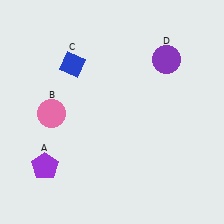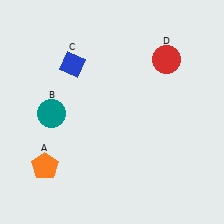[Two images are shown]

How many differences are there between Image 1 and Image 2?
There are 3 differences between the two images.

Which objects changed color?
A changed from purple to orange. B changed from pink to teal. D changed from purple to red.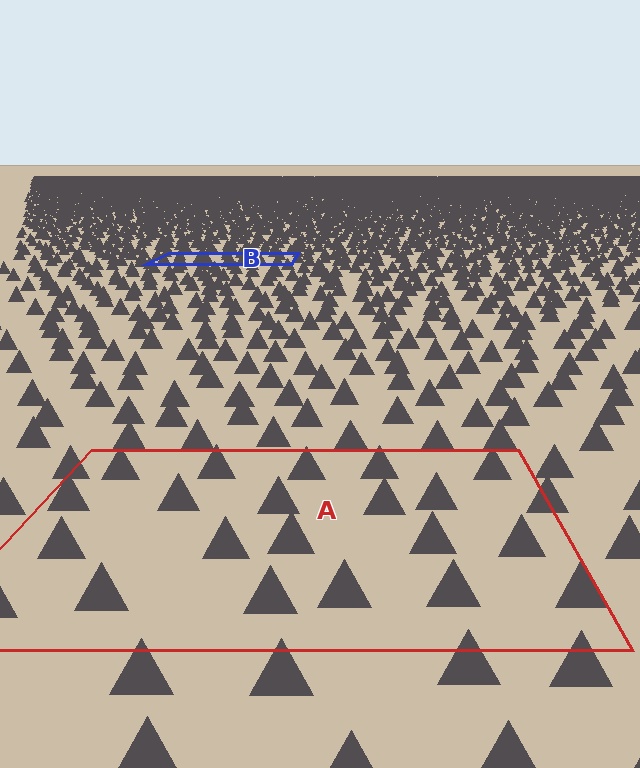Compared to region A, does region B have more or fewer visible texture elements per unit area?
Region B has more texture elements per unit area — they are packed more densely because it is farther away.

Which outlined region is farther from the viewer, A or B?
Region B is farther from the viewer — the texture elements inside it appear smaller and more densely packed.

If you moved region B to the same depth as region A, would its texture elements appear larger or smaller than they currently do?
They would appear larger. At a closer depth, the same texture elements are projected at a bigger on-screen size.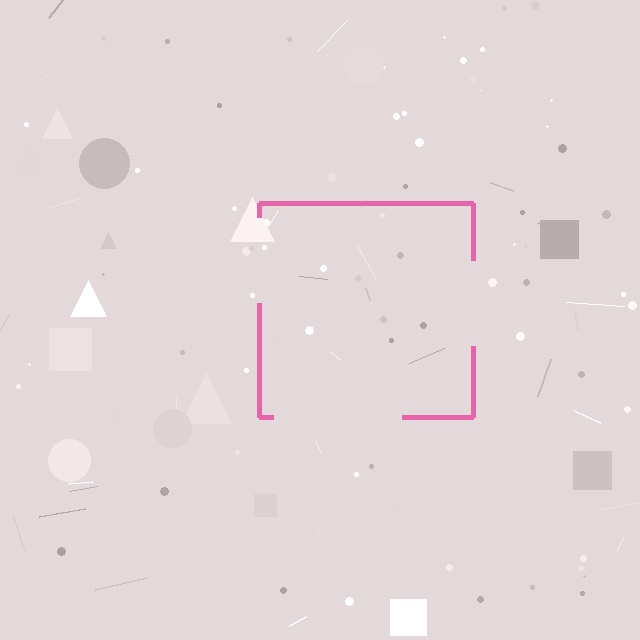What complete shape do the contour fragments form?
The contour fragments form a square.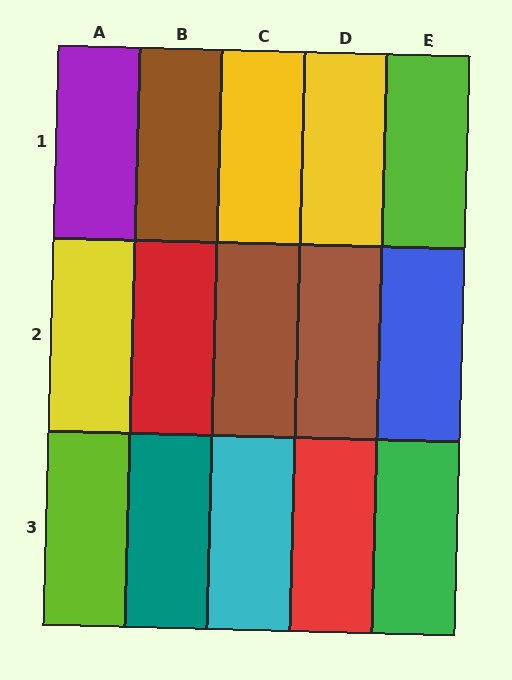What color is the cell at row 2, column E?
Blue.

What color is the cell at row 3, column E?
Green.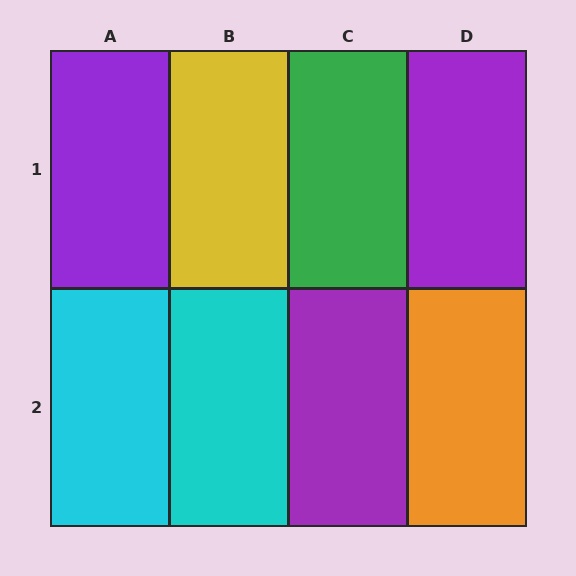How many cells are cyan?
2 cells are cyan.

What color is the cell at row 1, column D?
Purple.